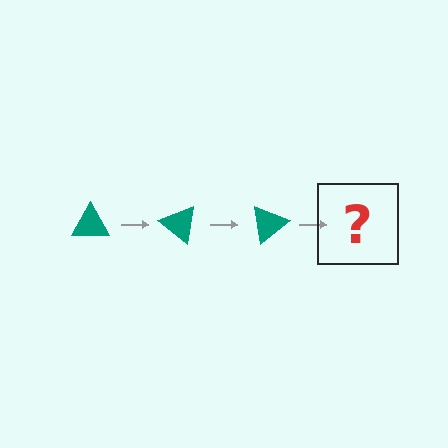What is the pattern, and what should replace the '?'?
The pattern is that the triangle rotates 40 degrees each step. The '?' should be a teal triangle rotated 120 degrees.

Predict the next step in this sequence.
The next step is a teal triangle rotated 120 degrees.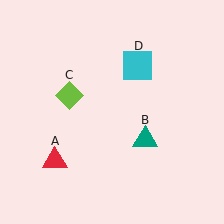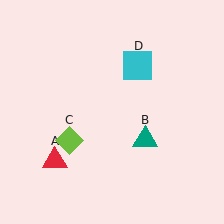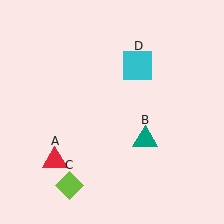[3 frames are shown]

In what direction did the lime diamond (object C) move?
The lime diamond (object C) moved down.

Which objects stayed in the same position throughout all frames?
Red triangle (object A) and teal triangle (object B) and cyan square (object D) remained stationary.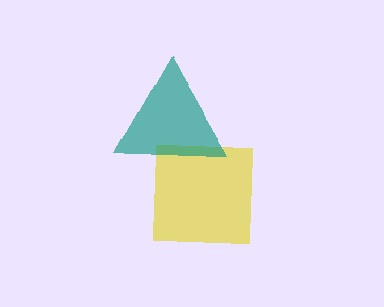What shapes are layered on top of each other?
The layered shapes are: a yellow square, a teal triangle.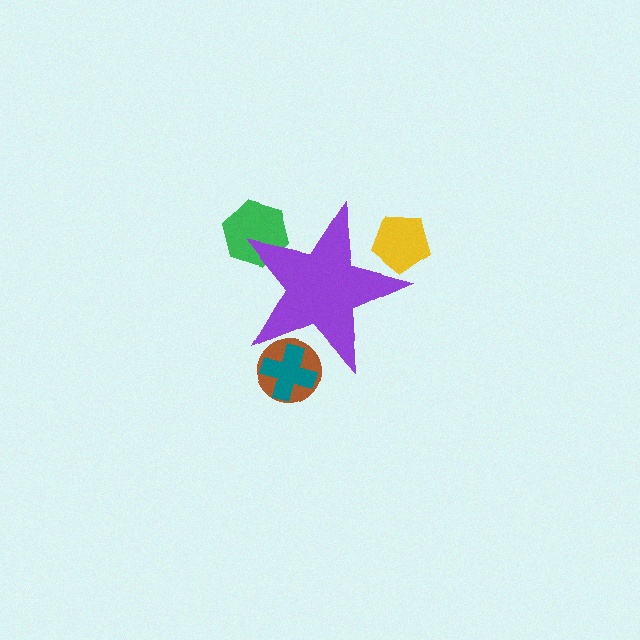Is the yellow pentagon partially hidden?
Yes, the yellow pentagon is partially hidden behind the purple star.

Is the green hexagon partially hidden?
Yes, the green hexagon is partially hidden behind the purple star.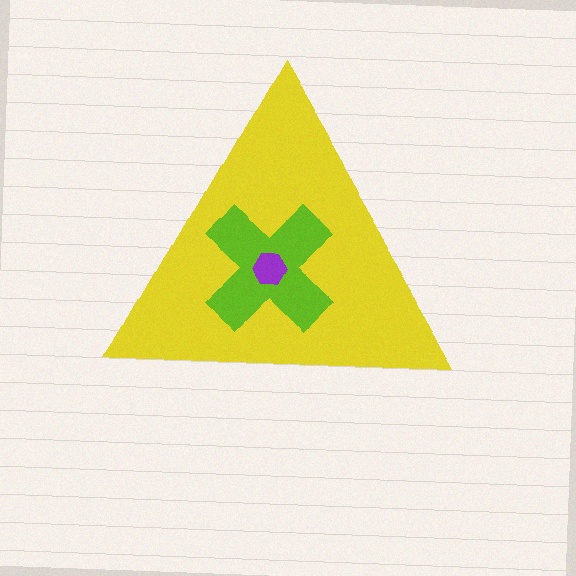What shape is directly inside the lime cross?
The purple hexagon.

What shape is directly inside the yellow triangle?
The lime cross.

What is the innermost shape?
The purple hexagon.